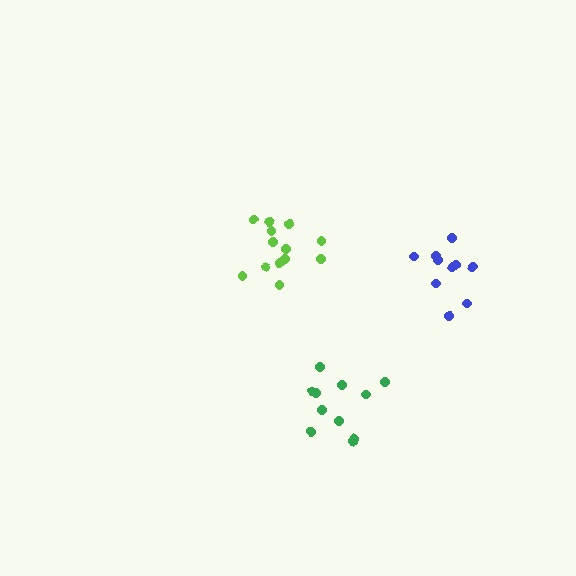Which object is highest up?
The lime cluster is topmost.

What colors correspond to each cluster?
The clusters are colored: lime, green, blue.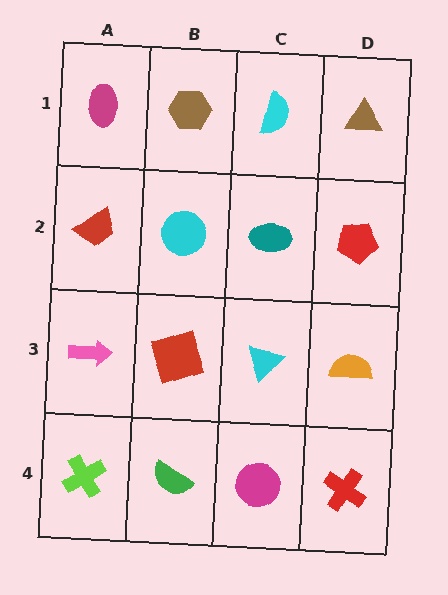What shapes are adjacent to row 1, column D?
A red pentagon (row 2, column D), a cyan semicircle (row 1, column C).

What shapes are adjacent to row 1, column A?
A red trapezoid (row 2, column A), a brown hexagon (row 1, column B).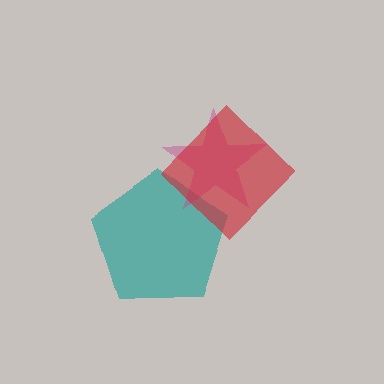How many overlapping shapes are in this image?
There are 3 overlapping shapes in the image.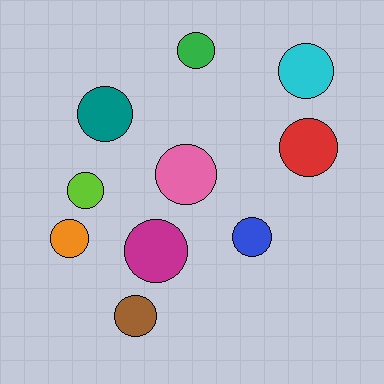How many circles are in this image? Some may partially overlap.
There are 10 circles.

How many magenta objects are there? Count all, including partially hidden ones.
There is 1 magenta object.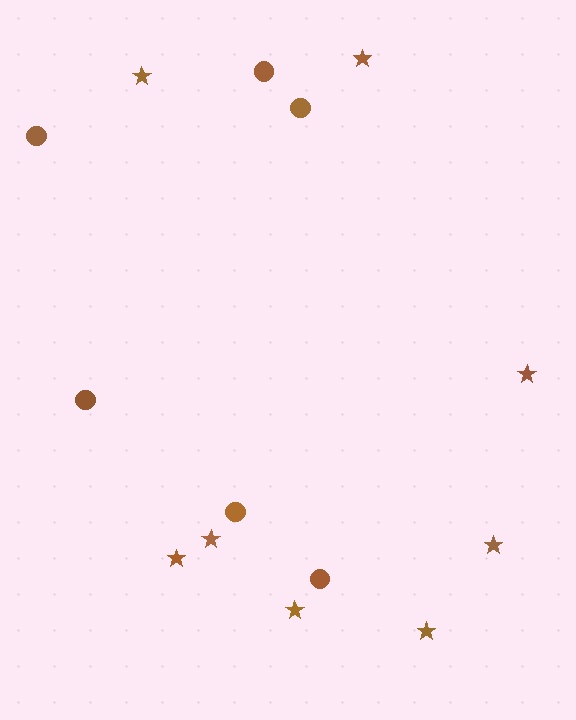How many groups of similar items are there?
There are 2 groups: one group of stars (8) and one group of circles (6).